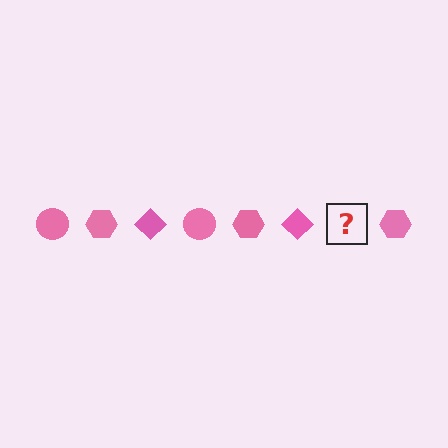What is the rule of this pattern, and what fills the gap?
The rule is that the pattern cycles through circle, hexagon, diamond shapes in pink. The gap should be filled with a pink circle.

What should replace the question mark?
The question mark should be replaced with a pink circle.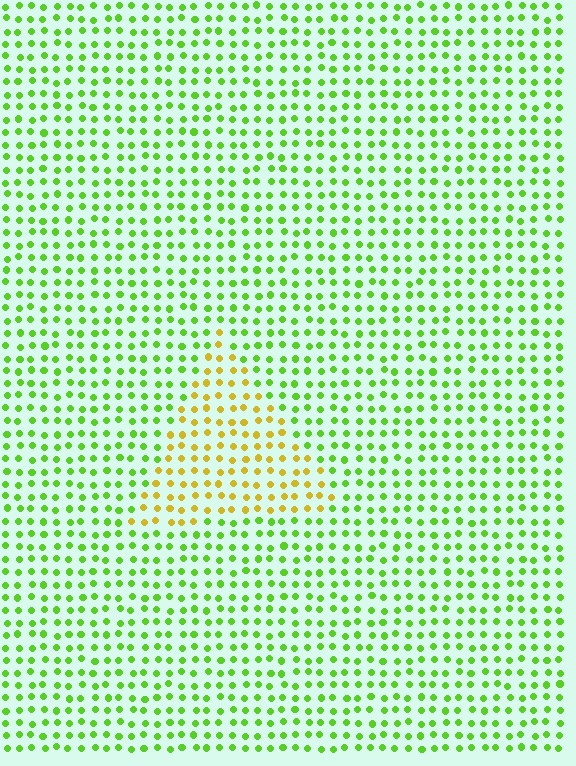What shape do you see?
I see a triangle.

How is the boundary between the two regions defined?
The boundary is defined purely by a slight shift in hue (about 51 degrees). Spacing, size, and orientation are identical on both sides.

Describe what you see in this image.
The image is filled with small lime elements in a uniform arrangement. A triangle-shaped region is visible where the elements are tinted to a slightly different hue, forming a subtle color boundary.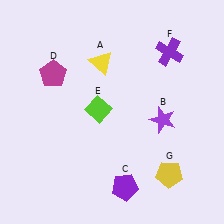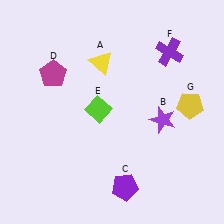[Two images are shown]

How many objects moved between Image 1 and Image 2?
1 object moved between the two images.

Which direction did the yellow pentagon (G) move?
The yellow pentagon (G) moved up.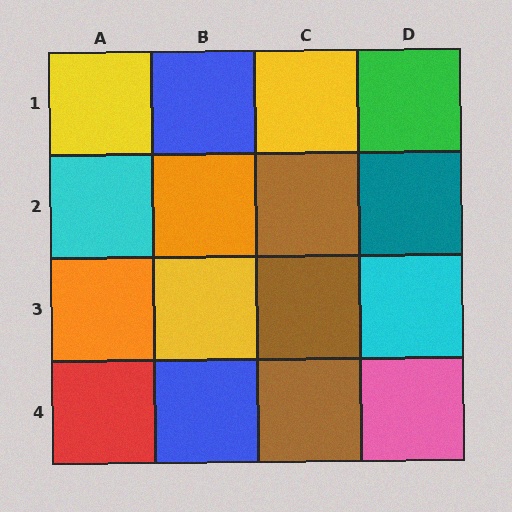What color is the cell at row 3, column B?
Yellow.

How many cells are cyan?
2 cells are cyan.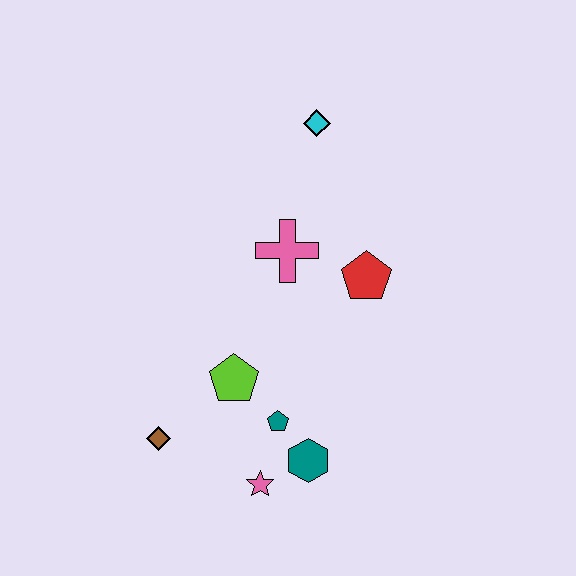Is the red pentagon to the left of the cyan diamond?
No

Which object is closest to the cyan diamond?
The pink cross is closest to the cyan diamond.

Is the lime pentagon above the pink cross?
No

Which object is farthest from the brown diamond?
The cyan diamond is farthest from the brown diamond.